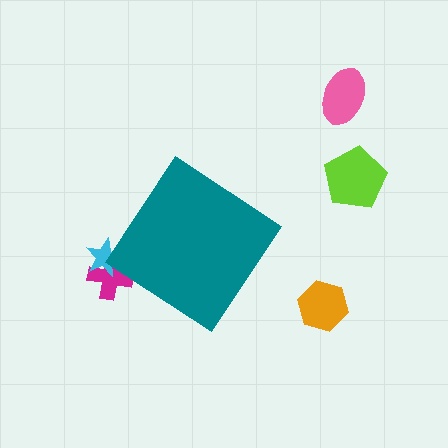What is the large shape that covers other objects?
A teal diamond.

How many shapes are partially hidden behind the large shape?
2 shapes are partially hidden.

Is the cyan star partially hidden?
Yes, the cyan star is partially hidden behind the teal diamond.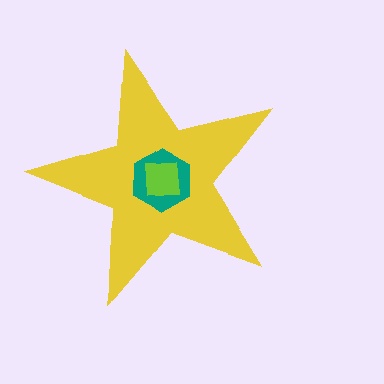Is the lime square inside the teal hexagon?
Yes.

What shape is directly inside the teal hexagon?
The lime square.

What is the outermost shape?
The yellow star.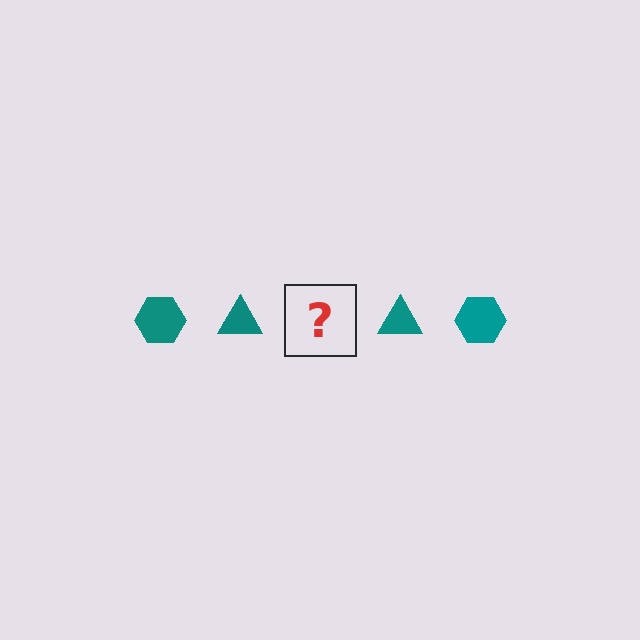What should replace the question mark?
The question mark should be replaced with a teal hexagon.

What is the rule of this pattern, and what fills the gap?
The rule is that the pattern cycles through hexagon, triangle shapes in teal. The gap should be filled with a teal hexagon.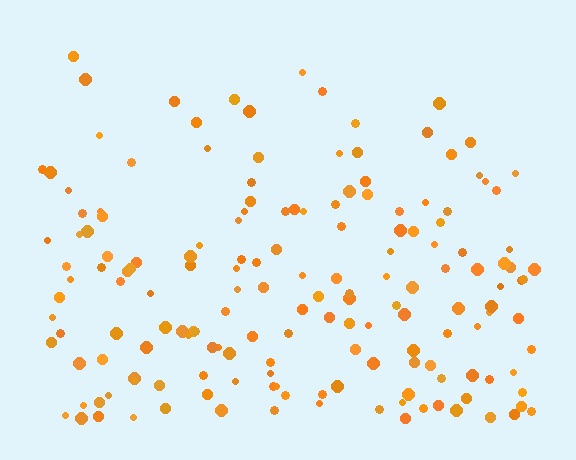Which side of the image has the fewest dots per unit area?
The top.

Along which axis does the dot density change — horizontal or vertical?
Vertical.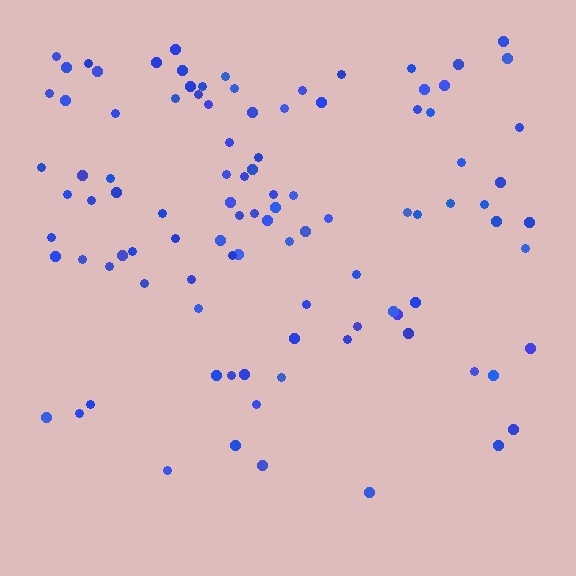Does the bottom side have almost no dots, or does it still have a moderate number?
Still a moderate number, just noticeably fewer than the top.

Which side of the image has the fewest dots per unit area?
The bottom.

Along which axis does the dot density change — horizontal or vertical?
Vertical.